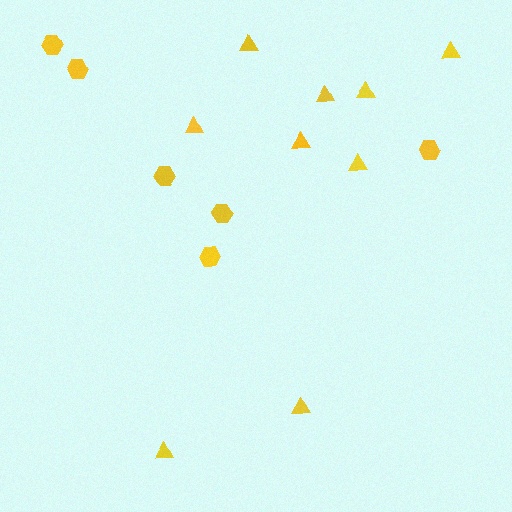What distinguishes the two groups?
There are 2 groups: one group of triangles (9) and one group of hexagons (6).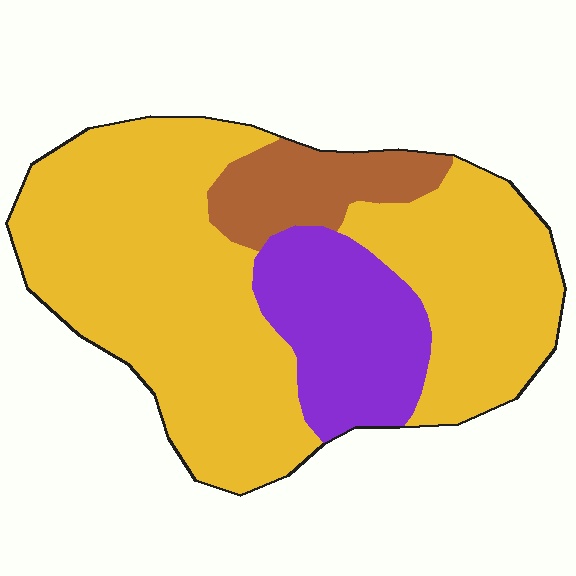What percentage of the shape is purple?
Purple takes up between a sixth and a third of the shape.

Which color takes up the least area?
Brown, at roughly 10%.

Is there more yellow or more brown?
Yellow.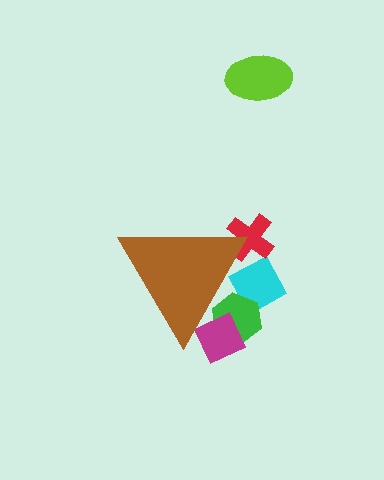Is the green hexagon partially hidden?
Yes, the green hexagon is partially hidden behind the brown triangle.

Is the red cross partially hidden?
Yes, the red cross is partially hidden behind the brown triangle.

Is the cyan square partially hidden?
Yes, the cyan square is partially hidden behind the brown triangle.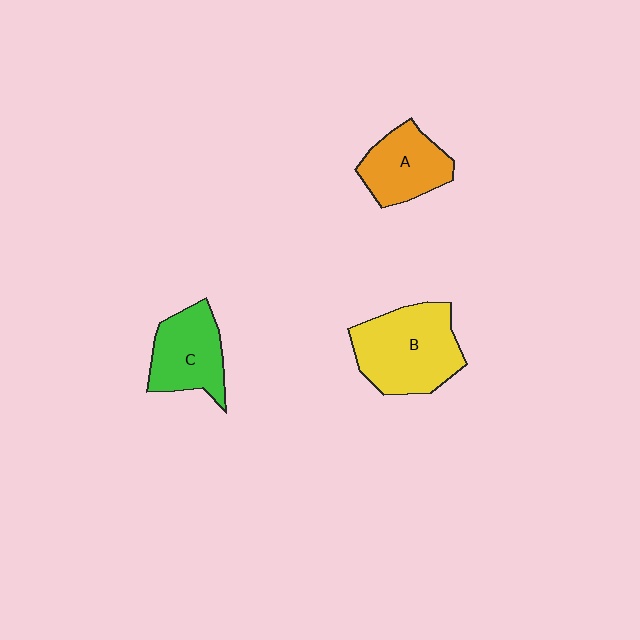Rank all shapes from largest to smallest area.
From largest to smallest: B (yellow), C (green), A (orange).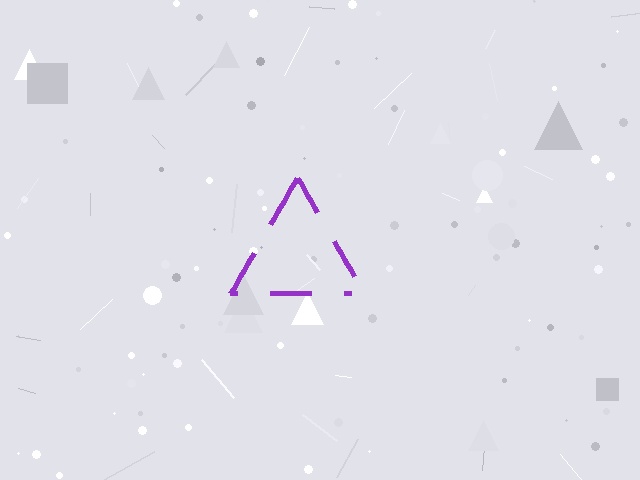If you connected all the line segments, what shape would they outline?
They would outline a triangle.